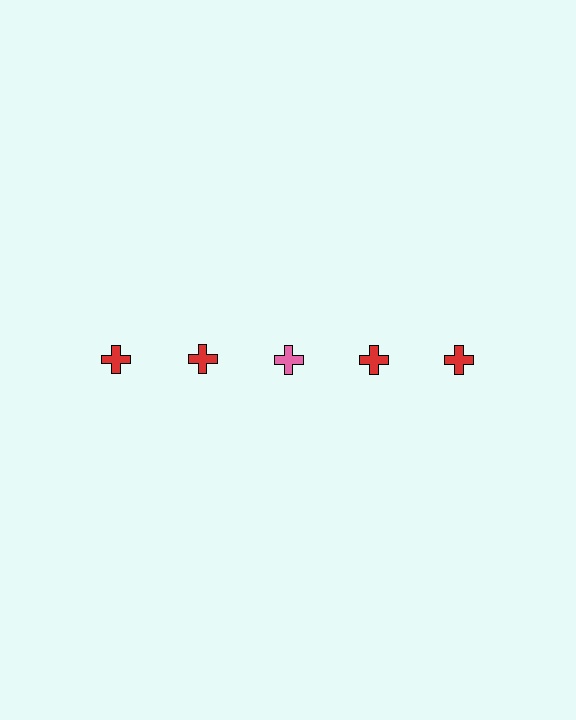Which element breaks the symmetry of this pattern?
The pink cross in the top row, center column breaks the symmetry. All other shapes are red crosses.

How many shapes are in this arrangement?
There are 5 shapes arranged in a grid pattern.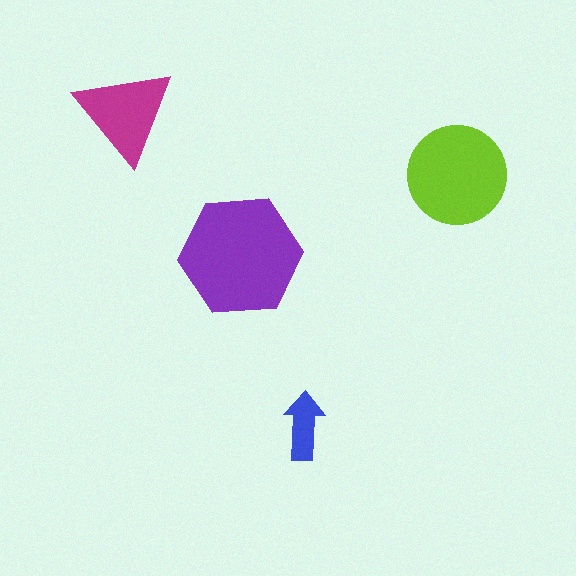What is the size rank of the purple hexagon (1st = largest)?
1st.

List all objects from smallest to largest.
The blue arrow, the magenta triangle, the lime circle, the purple hexagon.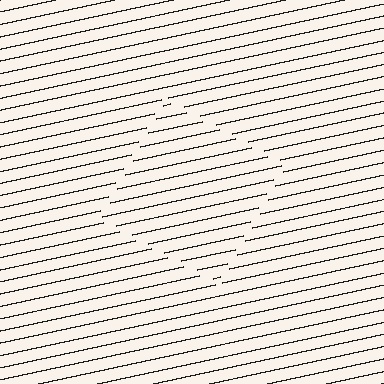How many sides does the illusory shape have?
4 sides — the line-ends trace a square.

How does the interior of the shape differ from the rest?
The interior of the shape contains the same grating, shifted by half a period — the contour is defined by the phase discontinuity where line-ends from the inner and outer gratings abut.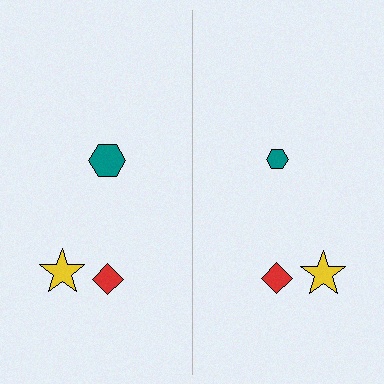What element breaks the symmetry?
The teal hexagon on the right side has a different size than its mirror counterpart.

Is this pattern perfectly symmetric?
No, the pattern is not perfectly symmetric. The teal hexagon on the right side has a different size than its mirror counterpart.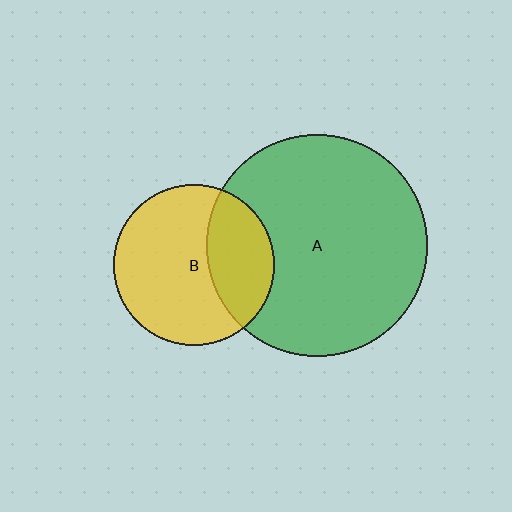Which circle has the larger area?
Circle A (green).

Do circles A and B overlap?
Yes.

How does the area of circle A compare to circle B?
Approximately 1.9 times.